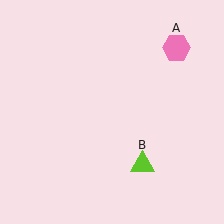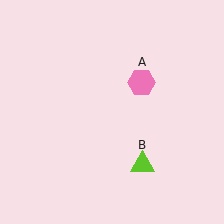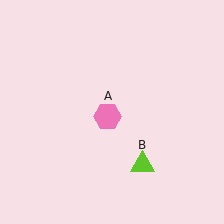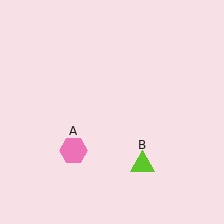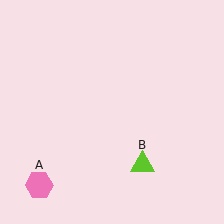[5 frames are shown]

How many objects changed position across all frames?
1 object changed position: pink hexagon (object A).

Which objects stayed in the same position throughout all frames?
Lime triangle (object B) remained stationary.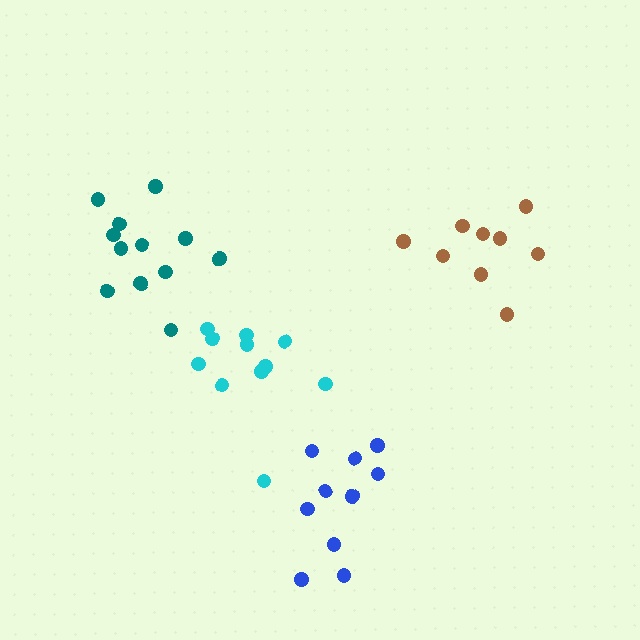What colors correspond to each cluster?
The clusters are colored: cyan, teal, brown, blue.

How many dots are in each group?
Group 1: 11 dots, Group 2: 12 dots, Group 3: 9 dots, Group 4: 10 dots (42 total).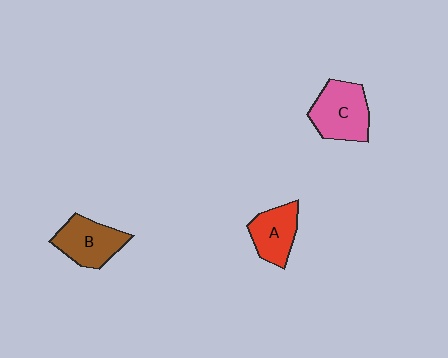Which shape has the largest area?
Shape C (pink).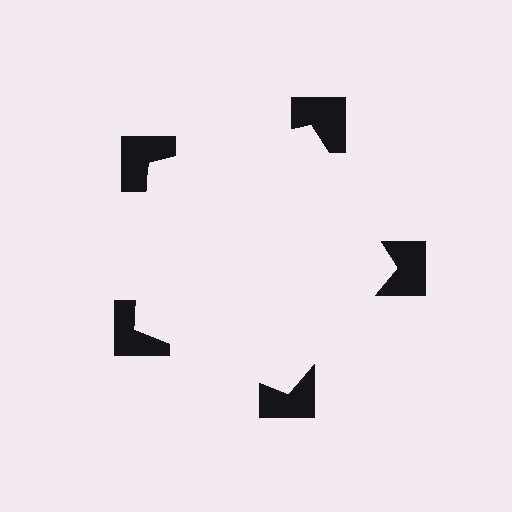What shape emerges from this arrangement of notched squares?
An illusory pentagon — its edges are inferred from the aligned wedge cuts in the notched squares, not physically drawn.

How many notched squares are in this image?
There are 5 — one at each vertex of the illusory pentagon.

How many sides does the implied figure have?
5 sides.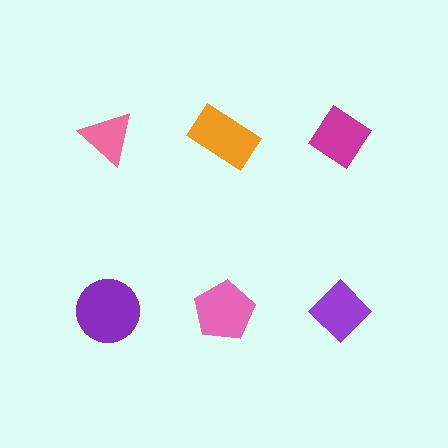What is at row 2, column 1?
A purple circle.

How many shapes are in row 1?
3 shapes.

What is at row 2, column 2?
A pink pentagon.